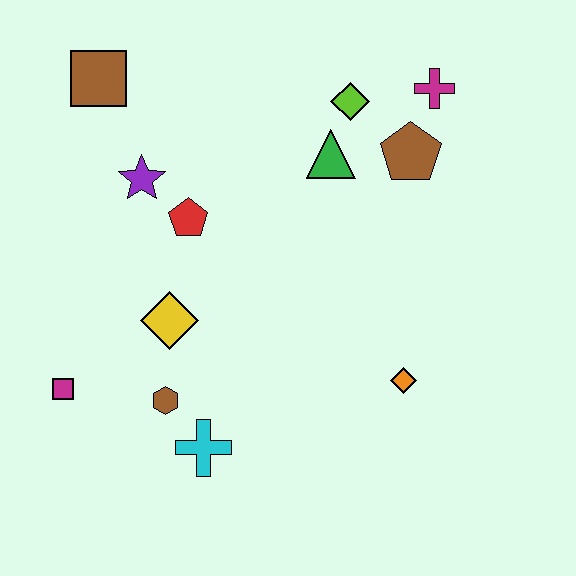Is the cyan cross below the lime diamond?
Yes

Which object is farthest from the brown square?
The orange diamond is farthest from the brown square.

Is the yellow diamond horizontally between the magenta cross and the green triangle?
No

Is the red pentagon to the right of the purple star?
Yes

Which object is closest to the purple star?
The red pentagon is closest to the purple star.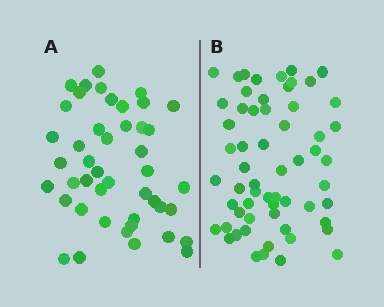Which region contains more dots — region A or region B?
Region B (the right region) has more dots.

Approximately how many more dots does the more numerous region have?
Region B has approximately 15 more dots than region A.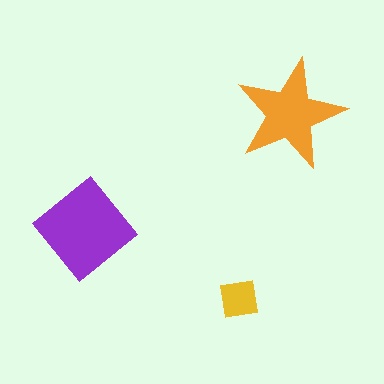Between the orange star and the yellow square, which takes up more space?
The orange star.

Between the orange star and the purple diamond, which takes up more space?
The purple diamond.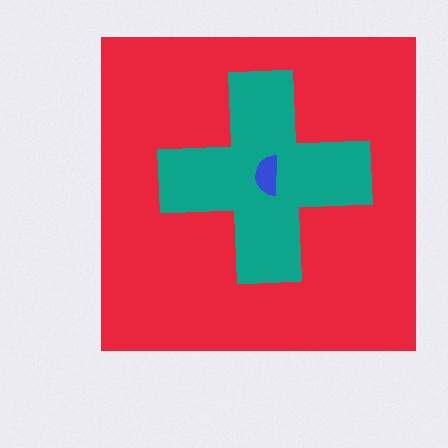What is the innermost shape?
The blue semicircle.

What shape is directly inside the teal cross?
The blue semicircle.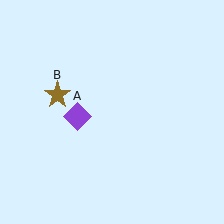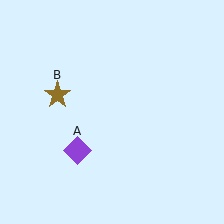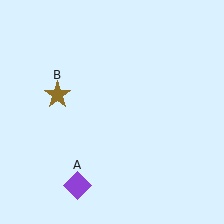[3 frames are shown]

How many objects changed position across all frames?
1 object changed position: purple diamond (object A).